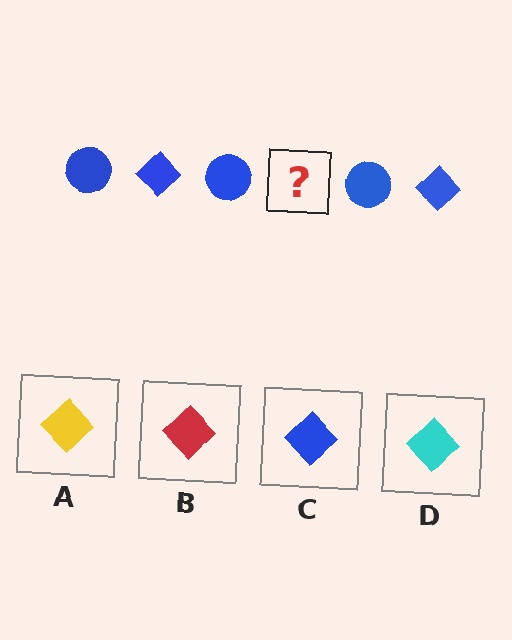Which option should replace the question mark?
Option C.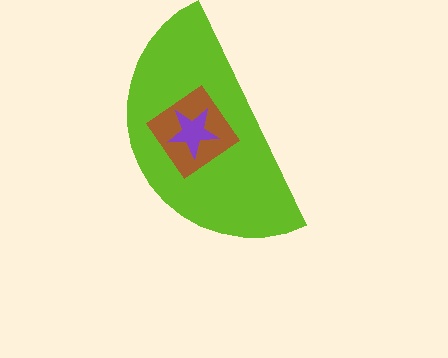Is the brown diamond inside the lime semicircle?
Yes.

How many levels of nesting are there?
3.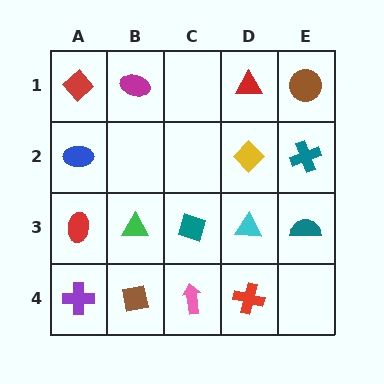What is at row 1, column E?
A brown circle.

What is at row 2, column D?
A yellow diamond.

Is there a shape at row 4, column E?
No, that cell is empty.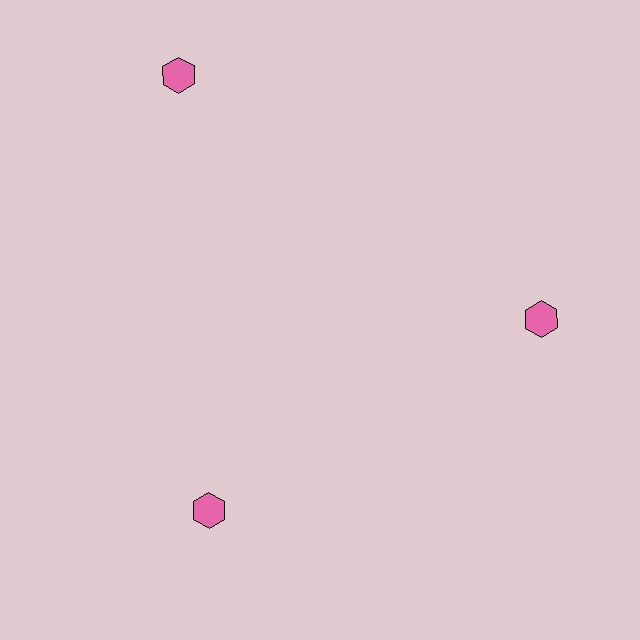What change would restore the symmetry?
The symmetry would be restored by moving it inward, back onto the ring so that all 3 hexagons sit at equal angles and equal distance from the center.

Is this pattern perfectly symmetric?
No. The 3 pink hexagons are arranged in a ring, but one element near the 11 o'clock position is pushed outward from the center, breaking the 3-fold rotational symmetry.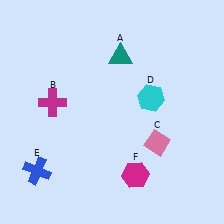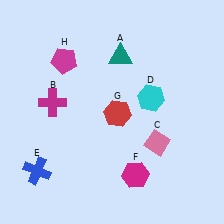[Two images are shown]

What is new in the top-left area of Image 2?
A magenta pentagon (H) was added in the top-left area of Image 2.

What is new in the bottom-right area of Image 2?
A red hexagon (G) was added in the bottom-right area of Image 2.